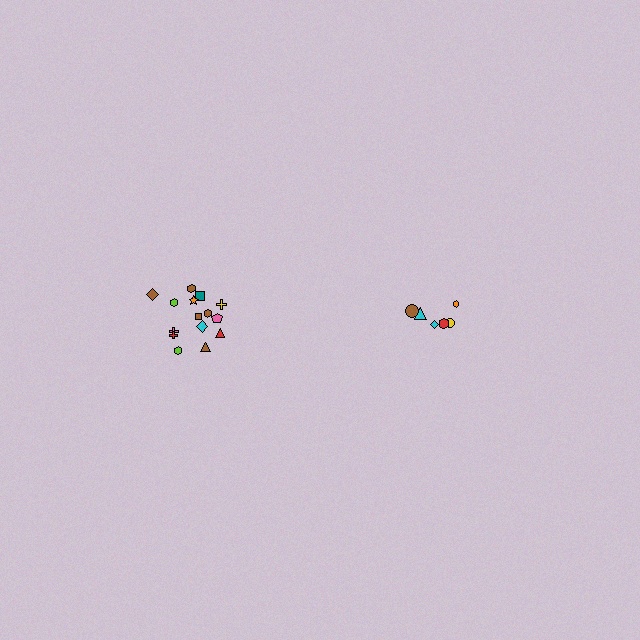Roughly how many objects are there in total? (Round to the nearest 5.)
Roughly 20 objects in total.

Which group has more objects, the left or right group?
The left group.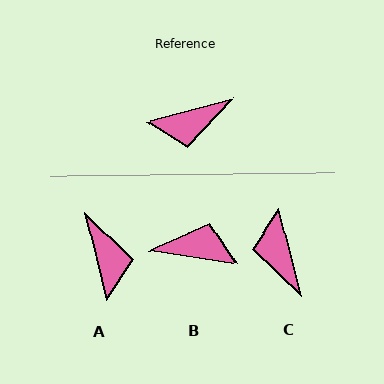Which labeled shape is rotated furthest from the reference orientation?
B, about 156 degrees away.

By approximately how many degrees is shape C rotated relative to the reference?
Approximately 91 degrees clockwise.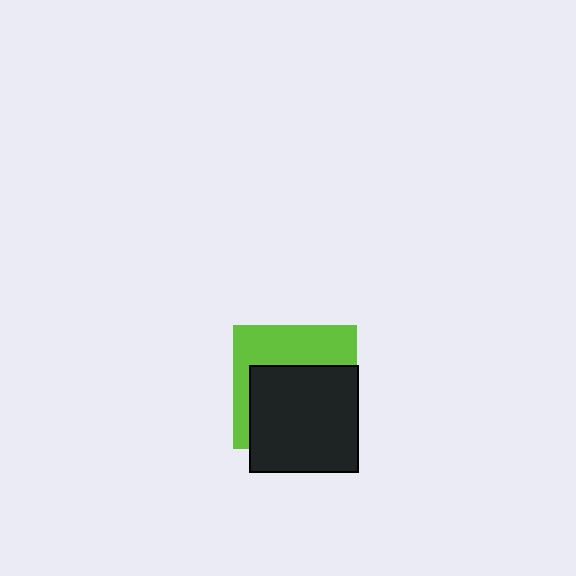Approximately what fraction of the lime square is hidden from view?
Roughly 59% of the lime square is hidden behind the black rectangle.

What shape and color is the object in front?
The object in front is a black rectangle.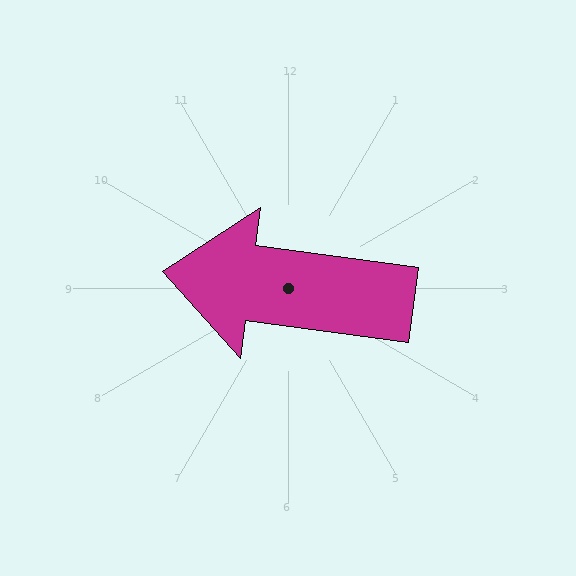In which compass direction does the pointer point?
West.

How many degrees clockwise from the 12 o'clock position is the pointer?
Approximately 278 degrees.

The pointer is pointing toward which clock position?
Roughly 9 o'clock.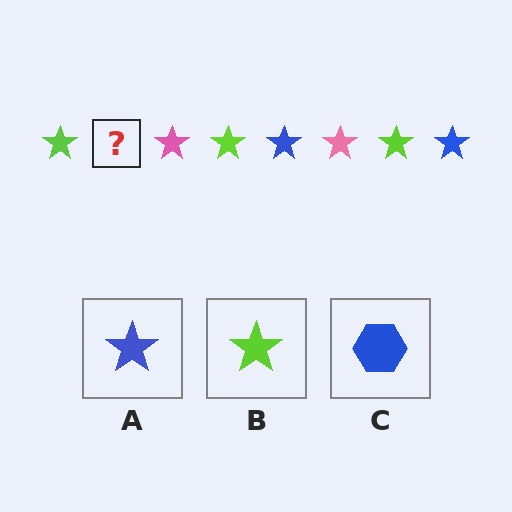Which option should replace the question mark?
Option A.